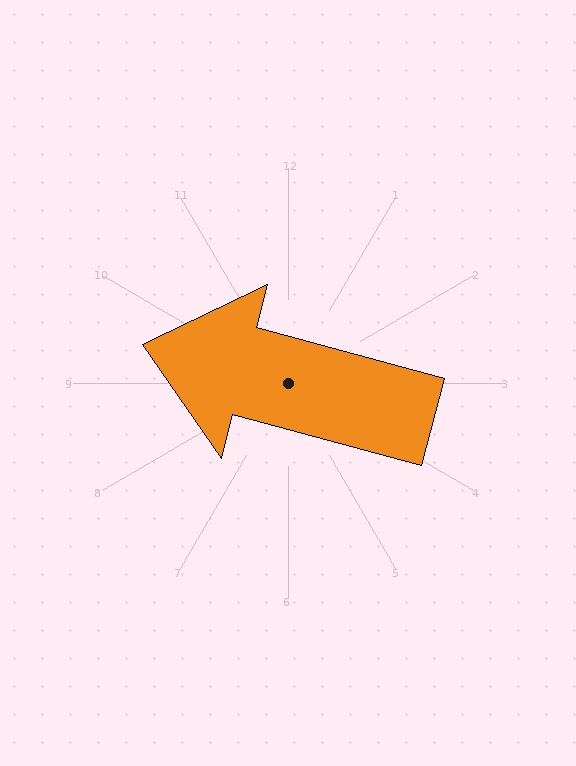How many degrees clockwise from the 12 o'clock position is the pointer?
Approximately 285 degrees.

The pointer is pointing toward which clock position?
Roughly 9 o'clock.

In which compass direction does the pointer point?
West.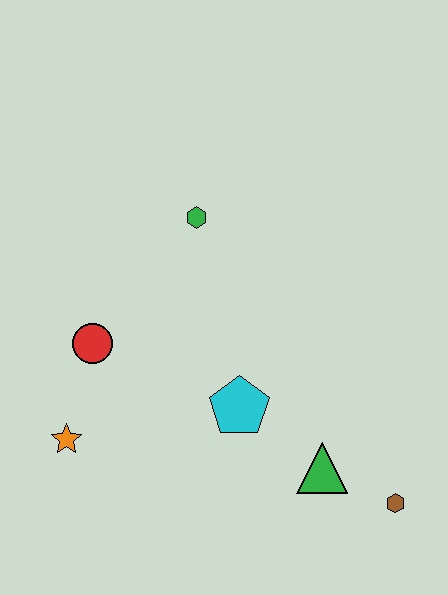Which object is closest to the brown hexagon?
The green triangle is closest to the brown hexagon.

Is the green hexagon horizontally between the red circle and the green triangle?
Yes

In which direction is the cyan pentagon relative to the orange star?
The cyan pentagon is to the right of the orange star.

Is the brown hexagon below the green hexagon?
Yes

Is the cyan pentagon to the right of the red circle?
Yes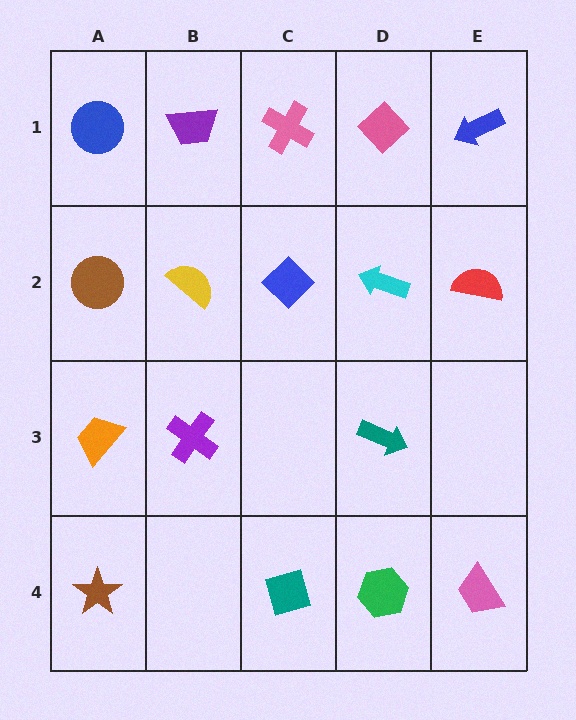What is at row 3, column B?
A purple cross.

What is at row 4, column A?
A brown star.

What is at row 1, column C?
A pink cross.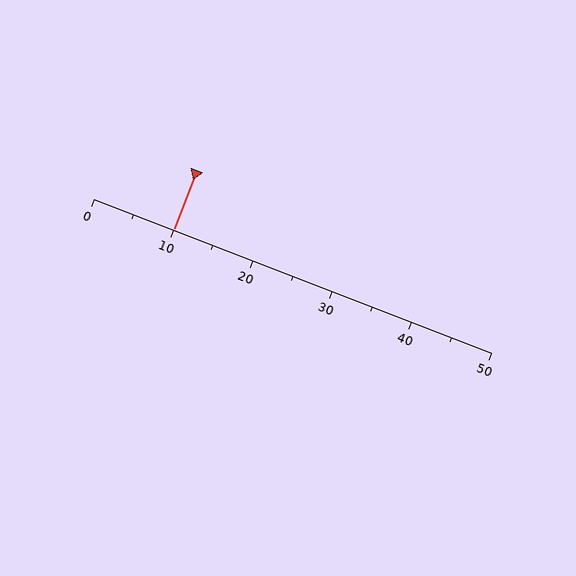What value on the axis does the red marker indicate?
The marker indicates approximately 10.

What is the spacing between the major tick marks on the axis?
The major ticks are spaced 10 apart.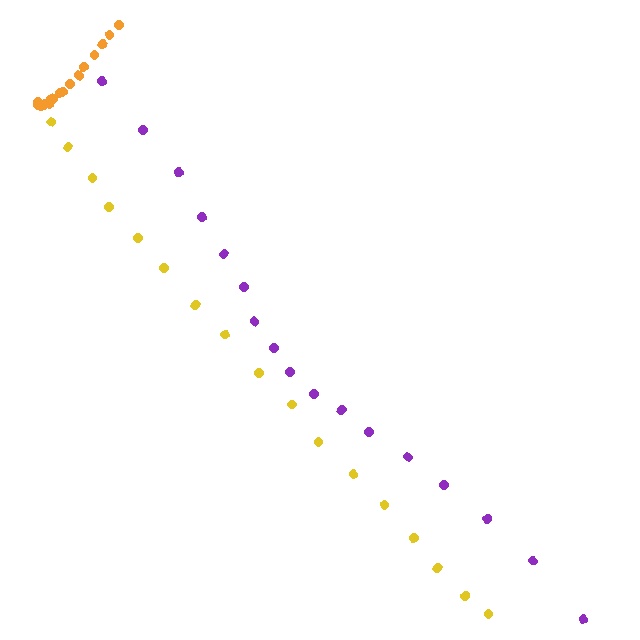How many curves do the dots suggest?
There are 3 distinct paths.